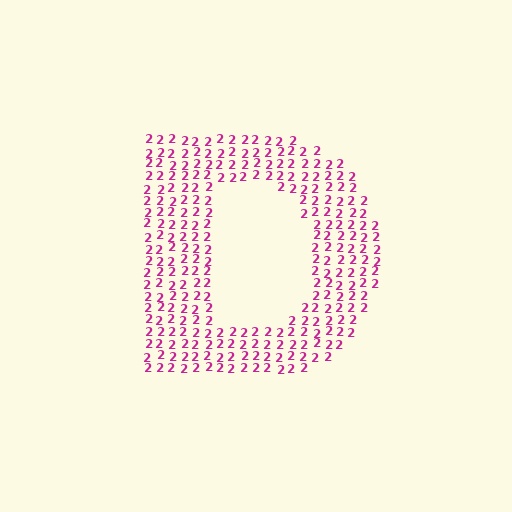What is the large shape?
The large shape is the letter D.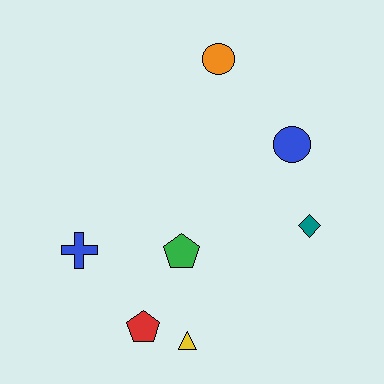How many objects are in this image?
There are 7 objects.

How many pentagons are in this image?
There are 2 pentagons.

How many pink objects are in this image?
There are no pink objects.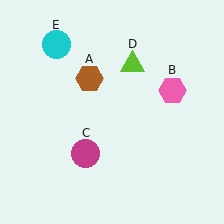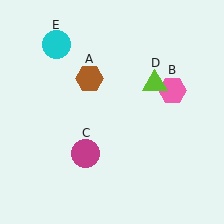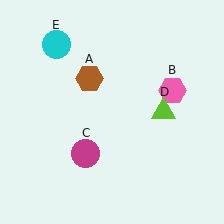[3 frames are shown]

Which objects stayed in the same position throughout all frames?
Brown hexagon (object A) and pink hexagon (object B) and magenta circle (object C) and cyan circle (object E) remained stationary.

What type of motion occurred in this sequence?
The lime triangle (object D) rotated clockwise around the center of the scene.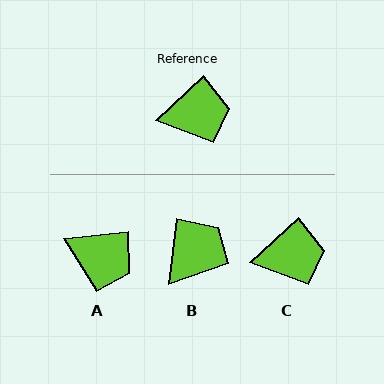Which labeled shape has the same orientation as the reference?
C.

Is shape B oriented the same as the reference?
No, it is off by about 40 degrees.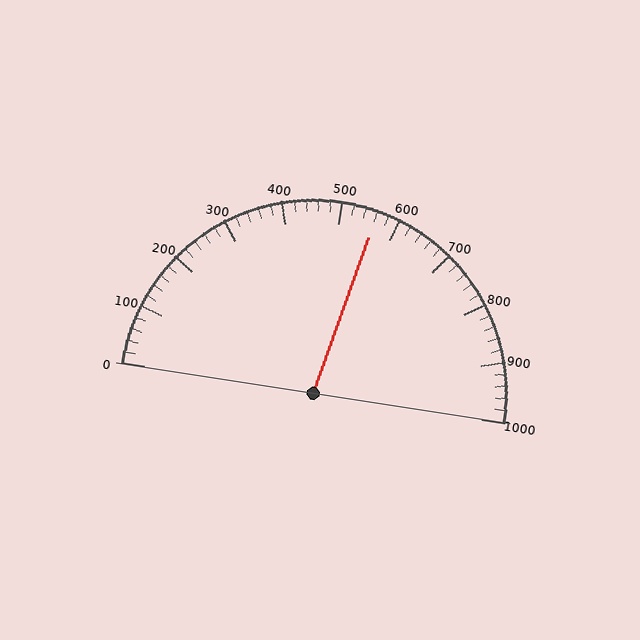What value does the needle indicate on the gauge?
The needle indicates approximately 560.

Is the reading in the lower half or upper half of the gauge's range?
The reading is in the upper half of the range (0 to 1000).